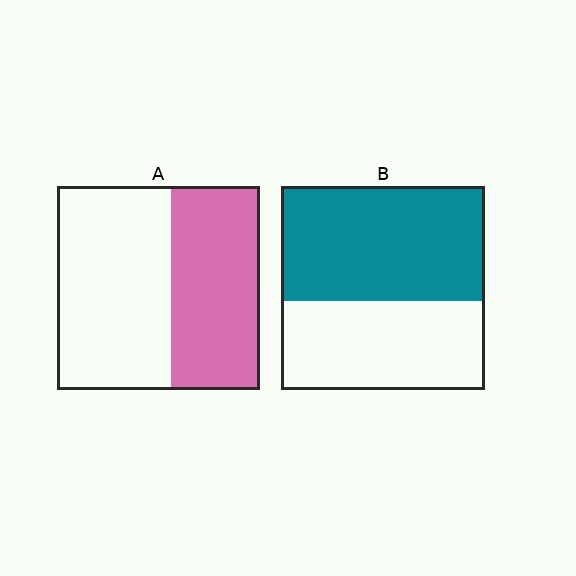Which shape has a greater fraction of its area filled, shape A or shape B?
Shape B.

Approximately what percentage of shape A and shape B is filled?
A is approximately 45% and B is approximately 55%.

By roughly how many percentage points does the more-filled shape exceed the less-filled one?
By roughly 15 percentage points (B over A).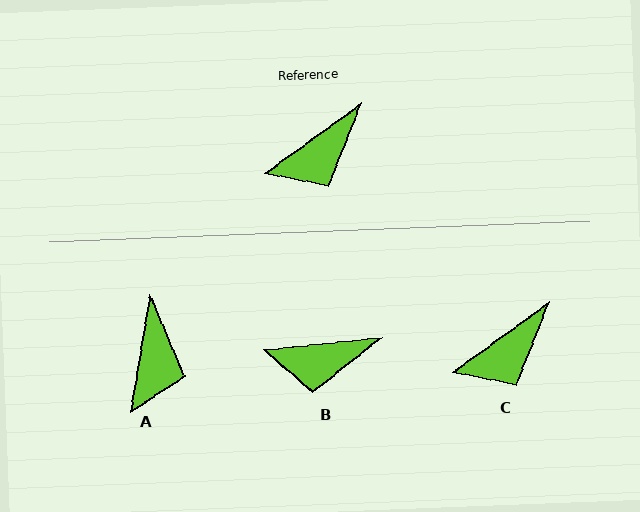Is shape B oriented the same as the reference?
No, it is off by about 30 degrees.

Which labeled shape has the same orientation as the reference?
C.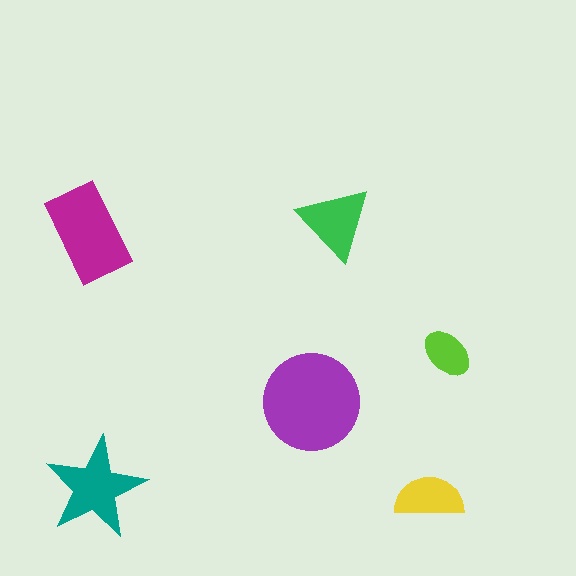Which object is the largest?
The purple circle.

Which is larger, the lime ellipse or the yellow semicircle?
The yellow semicircle.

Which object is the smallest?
The lime ellipse.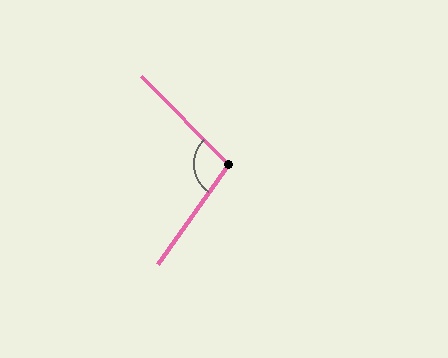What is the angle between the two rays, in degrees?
Approximately 100 degrees.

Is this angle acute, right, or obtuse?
It is obtuse.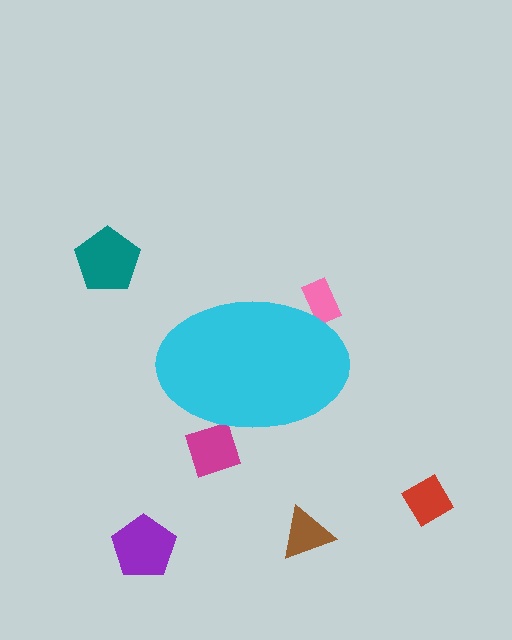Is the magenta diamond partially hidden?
Yes, the magenta diamond is partially hidden behind the cyan ellipse.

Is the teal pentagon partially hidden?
No, the teal pentagon is fully visible.